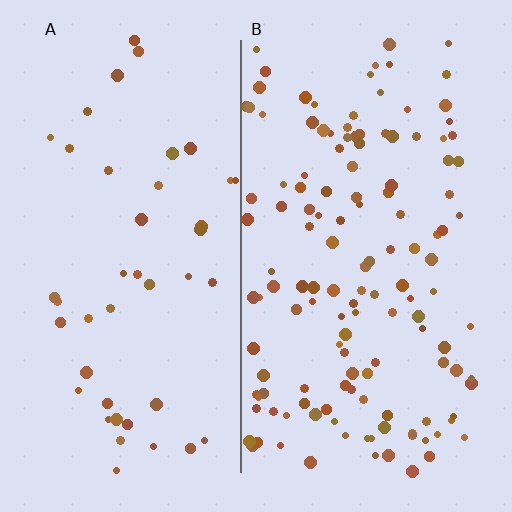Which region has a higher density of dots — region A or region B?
B (the right).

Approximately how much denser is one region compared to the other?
Approximately 3.1× — region B over region A.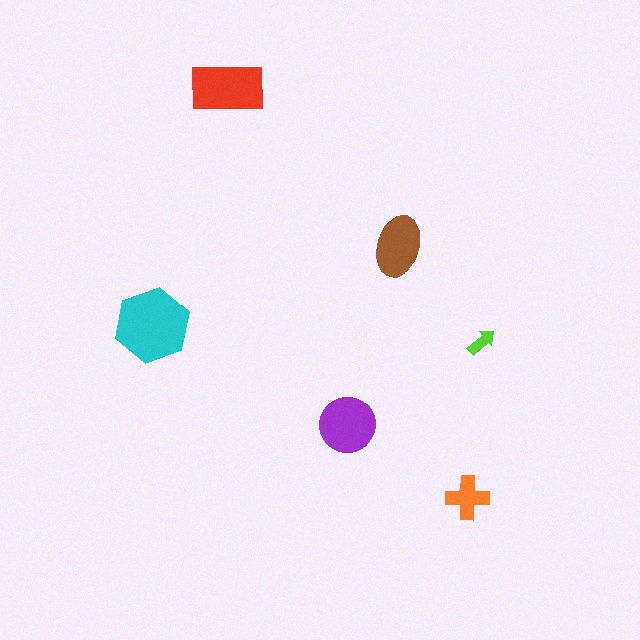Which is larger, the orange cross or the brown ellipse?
The brown ellipse.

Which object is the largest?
The cyan hexagon.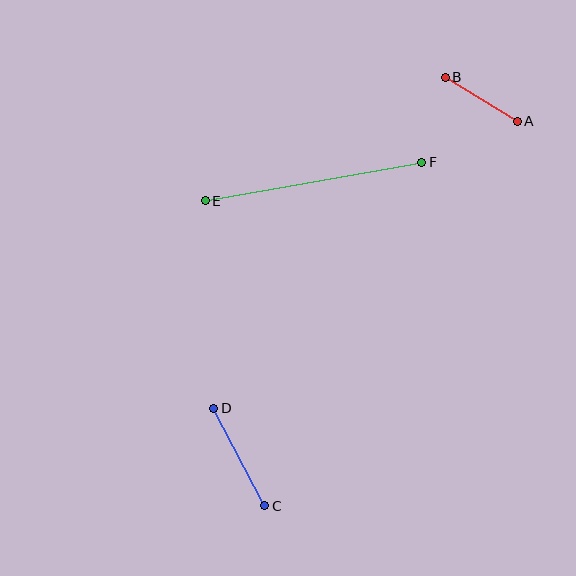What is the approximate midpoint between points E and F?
The midpoint is at approximately (314, 182) pixels.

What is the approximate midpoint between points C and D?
The midpoint is at approximately (239, 457) pixels.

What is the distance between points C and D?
The distance is approximately 110 pixels.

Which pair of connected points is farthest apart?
Points E and F are farthest apart.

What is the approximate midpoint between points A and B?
The midpoint is at approximately (481, 99) pixels.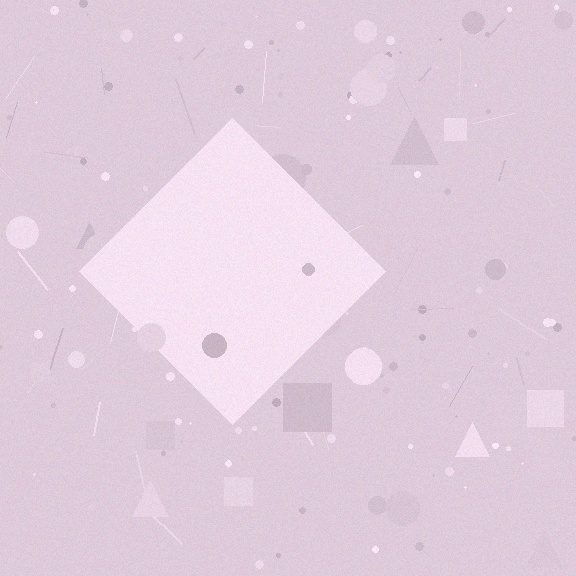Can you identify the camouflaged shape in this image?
The camouflaged shape is a diamond.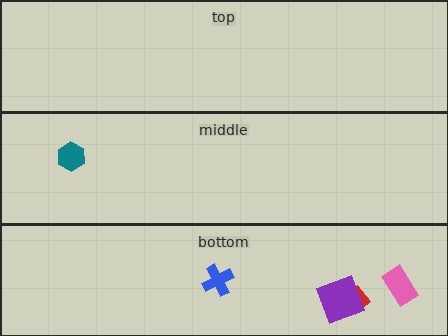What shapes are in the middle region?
The teal hexagon.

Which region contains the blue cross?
The bottom region.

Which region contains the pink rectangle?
The bottom region.